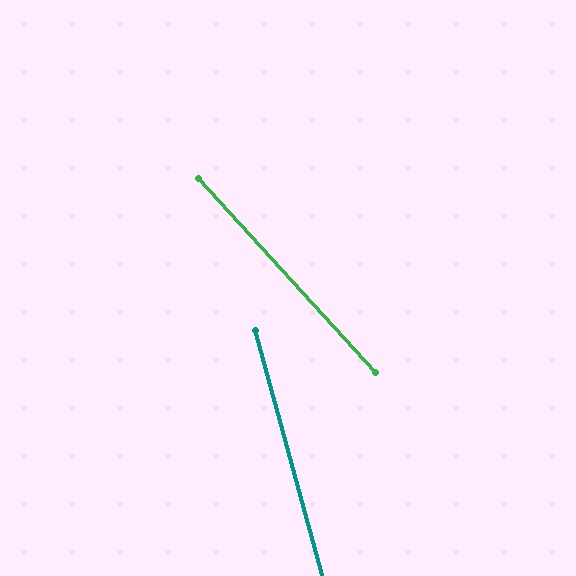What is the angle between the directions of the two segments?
Approximately 27 degrees.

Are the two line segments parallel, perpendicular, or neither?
Neither parallel nor perpendicular — they differ by about 27°.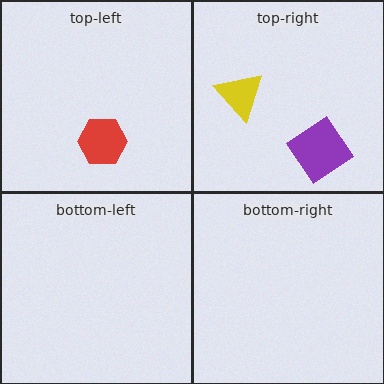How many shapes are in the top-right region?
2.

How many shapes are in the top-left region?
1.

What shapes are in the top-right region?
The purple diamond, the yellow triangle.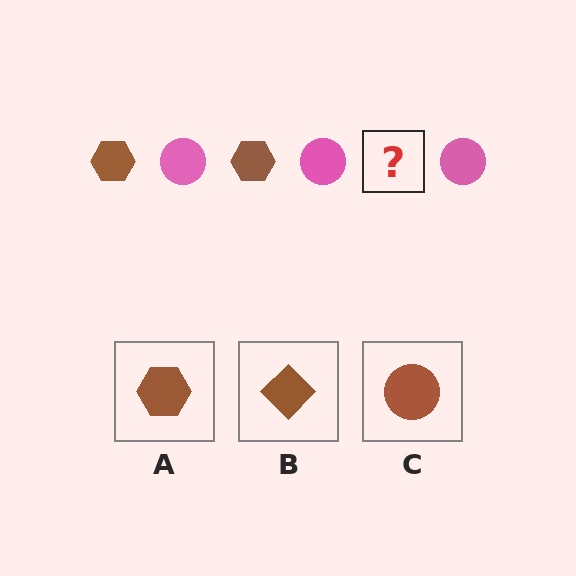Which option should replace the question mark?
Option A.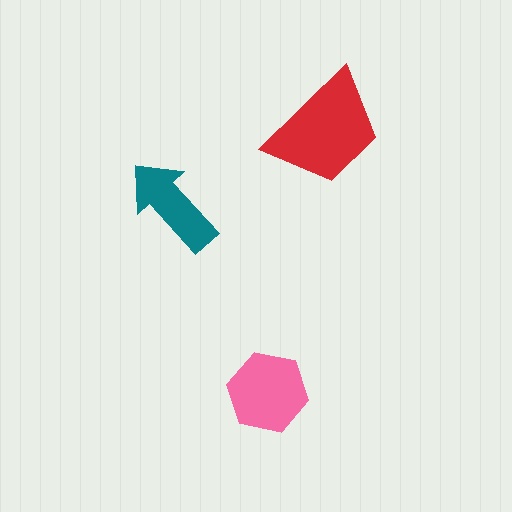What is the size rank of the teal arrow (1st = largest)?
3rd.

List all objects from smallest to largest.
The teal arrow, the pink hexagon, the red trapezoid.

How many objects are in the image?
There are 3 objects in the image.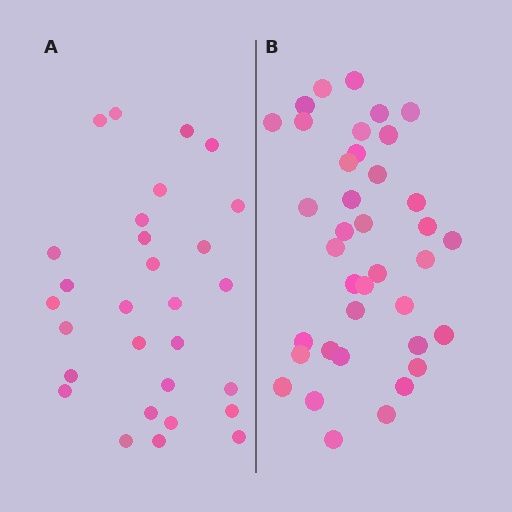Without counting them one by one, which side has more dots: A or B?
Region B (the right region) has more dots.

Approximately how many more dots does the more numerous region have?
Region B has roughly 8 or so more dots than region A.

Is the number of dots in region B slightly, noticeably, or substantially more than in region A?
Region B has noticeably more, but not dramatically so. The ratio is roughly 1.3 to 1.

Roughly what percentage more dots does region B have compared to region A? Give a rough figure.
About 30% more.